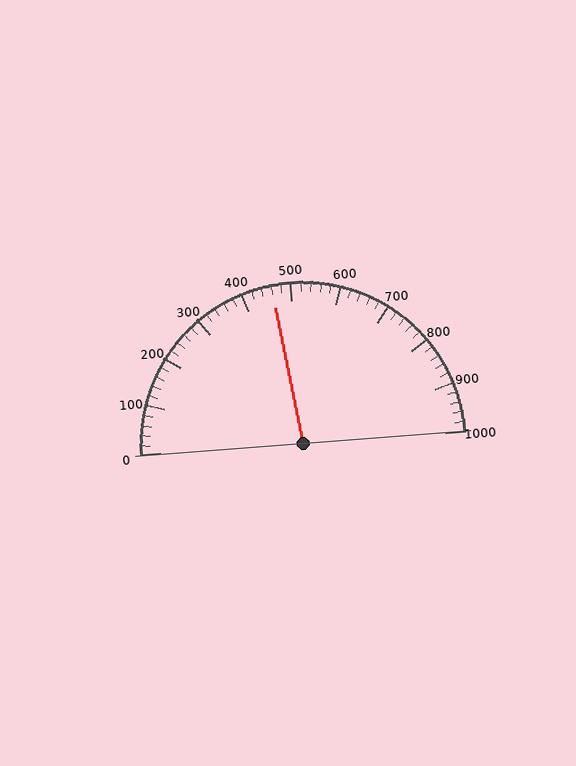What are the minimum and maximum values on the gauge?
The gauge ranges from 0 to 1000.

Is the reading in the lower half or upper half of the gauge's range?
The reading is in the lower half of the range (0 to 1000).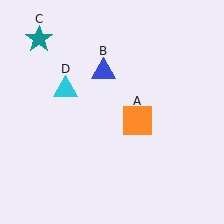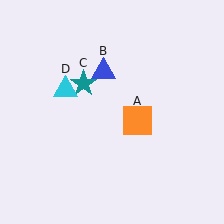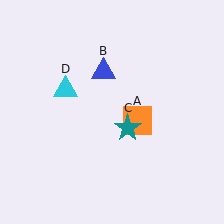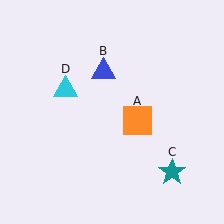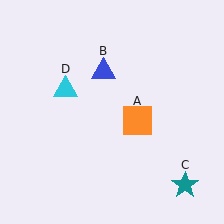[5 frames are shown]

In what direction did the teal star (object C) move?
The teal star (object C) moved down and to the right.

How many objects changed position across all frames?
1 object changed position: teal star (object C).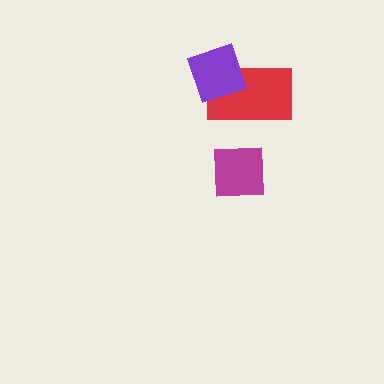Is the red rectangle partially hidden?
Yes, it is partially covered by another shape.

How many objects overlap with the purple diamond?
1 object overlaps with the purple diamond.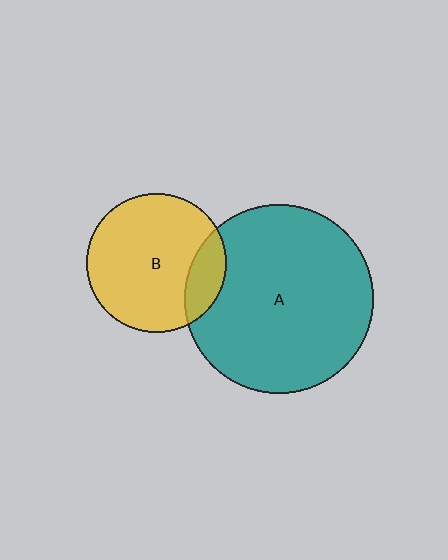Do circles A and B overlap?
Yes.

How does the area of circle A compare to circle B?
Approximately 1.8 times.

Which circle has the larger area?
Circle A (teal).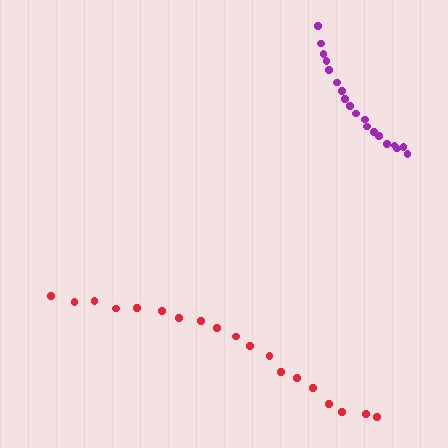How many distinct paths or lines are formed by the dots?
There are 2 distinct paths.